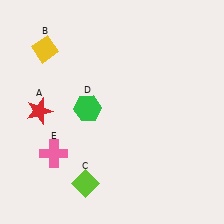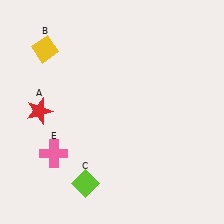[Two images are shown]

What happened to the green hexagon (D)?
The green hexagon (D) was removed in Image 2. It was in the top-left area of Image 1.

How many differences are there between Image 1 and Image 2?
There is 1 difference between the two images.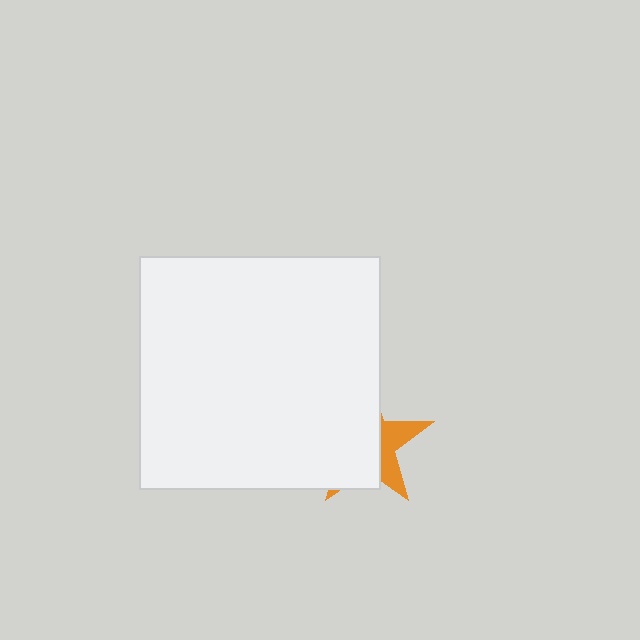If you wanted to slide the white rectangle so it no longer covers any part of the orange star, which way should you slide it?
Slide it left — that is the most direct way to separate the two shapes.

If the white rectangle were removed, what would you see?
You would see the complete orange star.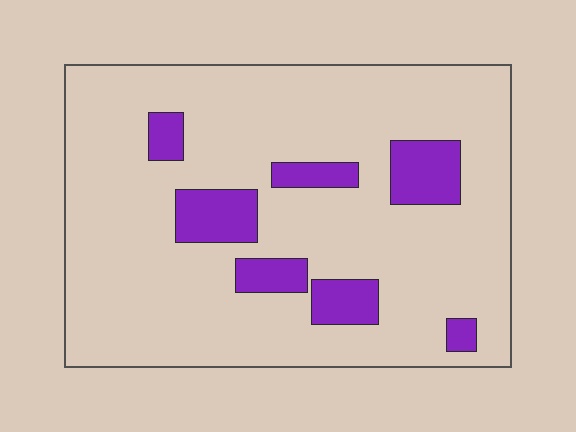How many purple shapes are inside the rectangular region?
7.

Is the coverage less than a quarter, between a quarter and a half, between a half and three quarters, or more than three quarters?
Less than a quarter.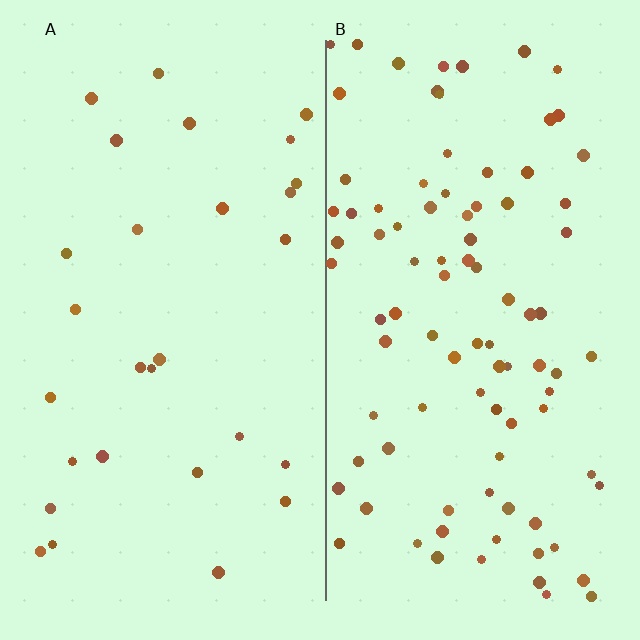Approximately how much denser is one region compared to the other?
Approximately 3.2× — region B over region A.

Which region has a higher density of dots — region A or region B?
B (the right).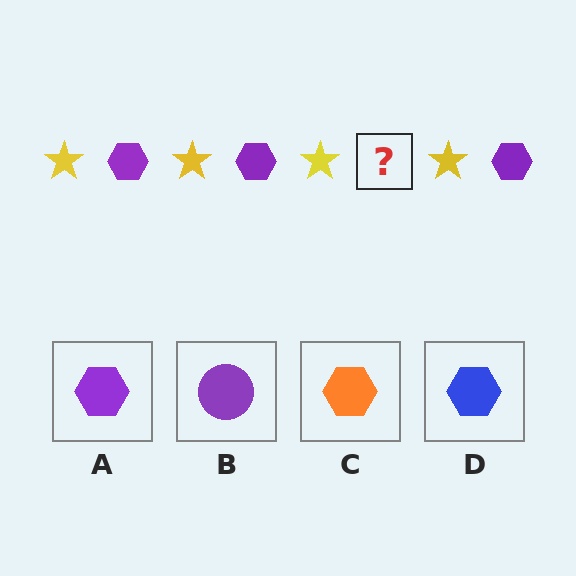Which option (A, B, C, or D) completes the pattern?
A.